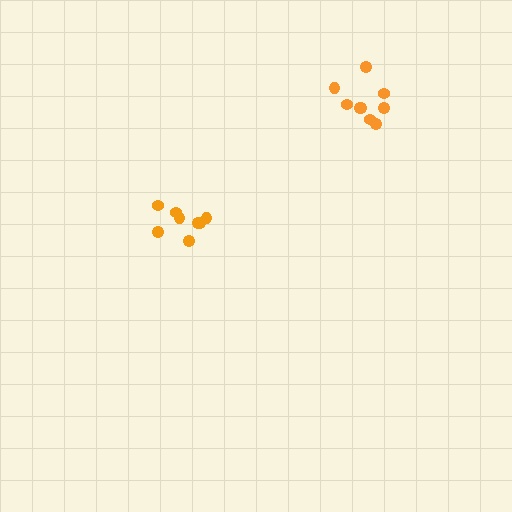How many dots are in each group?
Group 1: 9 dots, Group 2: 8 dots (17 total).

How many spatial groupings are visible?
There are 2 spatial groupings.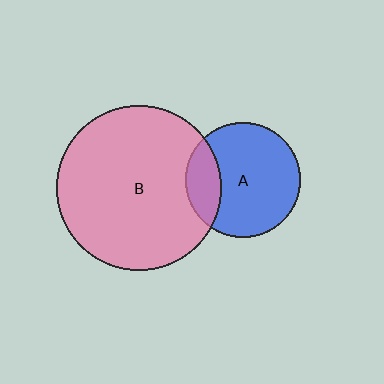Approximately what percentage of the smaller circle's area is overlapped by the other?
Approximately 20%.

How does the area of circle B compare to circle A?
Approximately 2.1 times.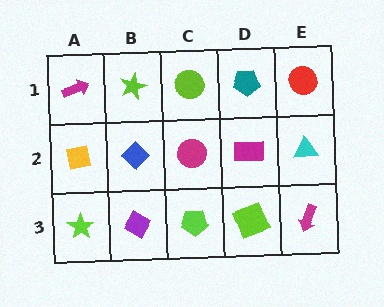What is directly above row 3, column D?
A magenta rectangle.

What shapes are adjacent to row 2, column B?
A lime star (row 1, column B), a purple diamond (row 3, column B), a yellow square (row 2, column A), a magenta circle (row 2, column C).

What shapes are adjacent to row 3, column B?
A blue diamond (row 2, column B), a lime star (row 3, column A), a lime pentagon (row 3, column C).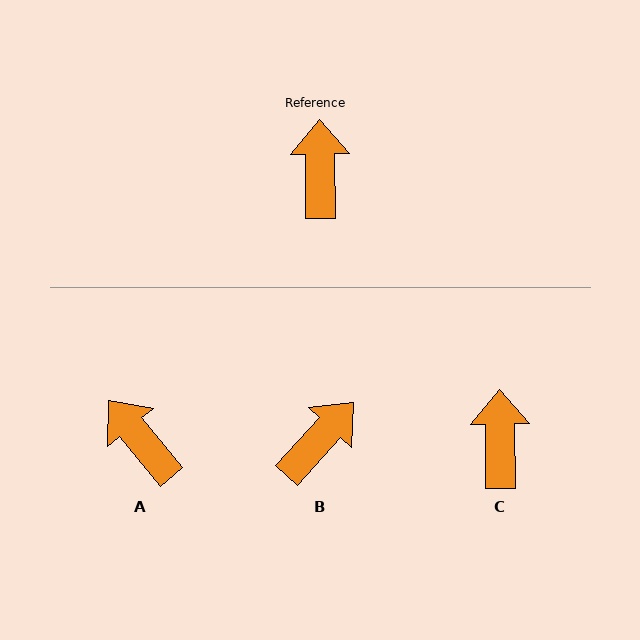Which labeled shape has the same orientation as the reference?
C.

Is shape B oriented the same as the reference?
No, it is off by about 43 degrees.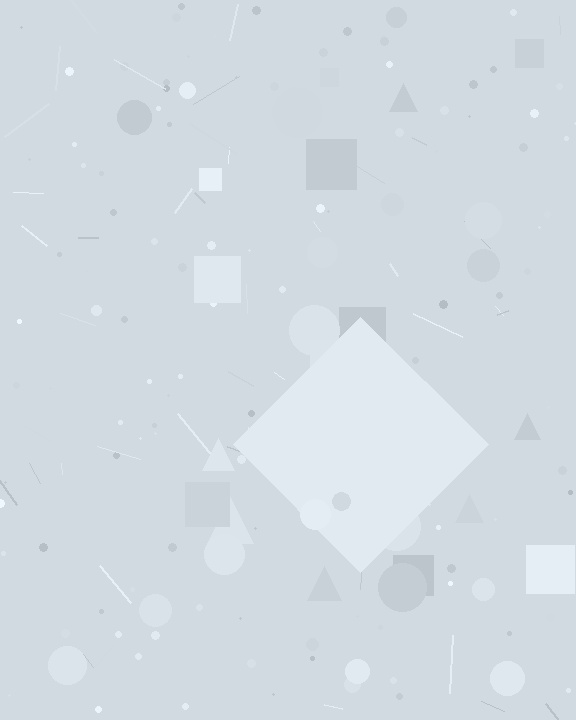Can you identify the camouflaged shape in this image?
The camouflaged shape is a diamond.